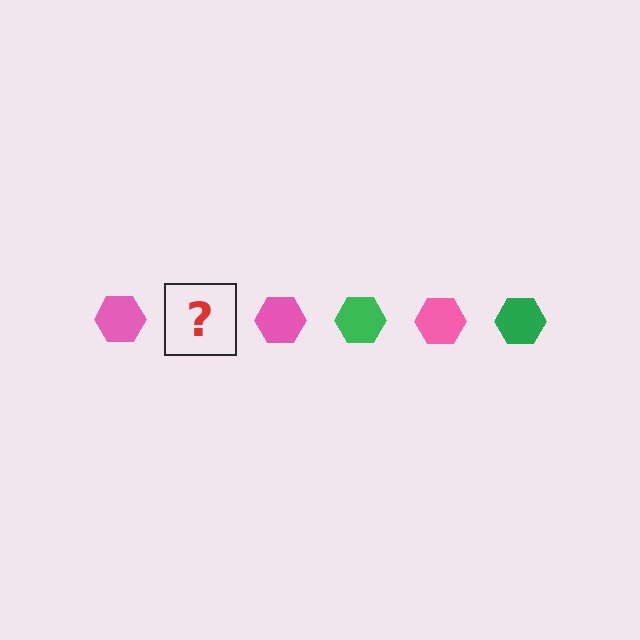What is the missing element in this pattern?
The missing element is a green hexagon.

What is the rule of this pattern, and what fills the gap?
The rule is that the pattern cycles through pink, green hexagons. The gap should be filled with a green hexagon.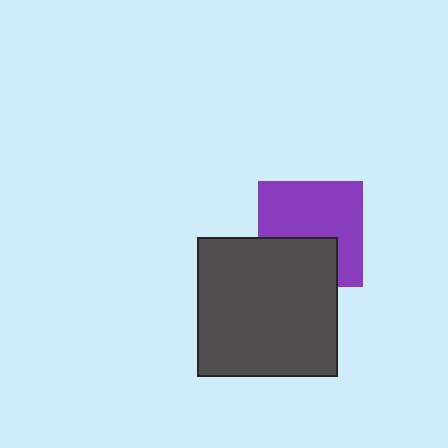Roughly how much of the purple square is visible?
About half of it is visible (roughly 64%).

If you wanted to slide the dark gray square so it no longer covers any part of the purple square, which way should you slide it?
Slide it down — that is the most direct way to separate the two shapes.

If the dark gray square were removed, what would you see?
You would see the complete purple square.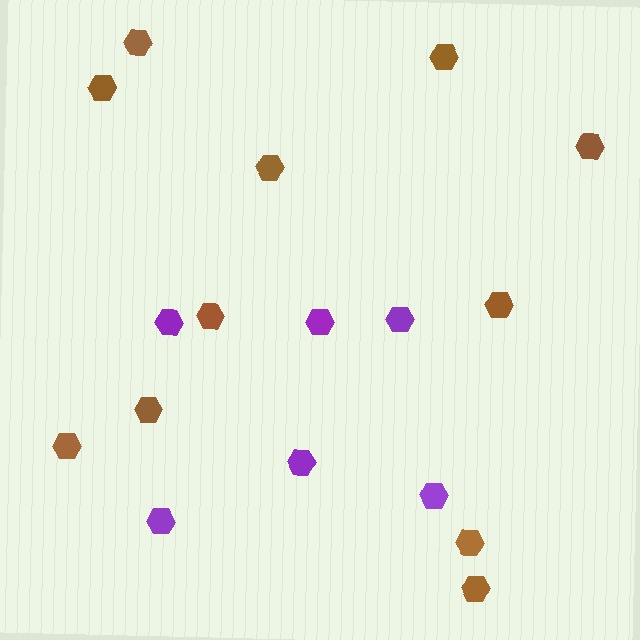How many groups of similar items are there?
There are 2 groups: one group of purple hexagons (6) and one group of brown hexagons (11).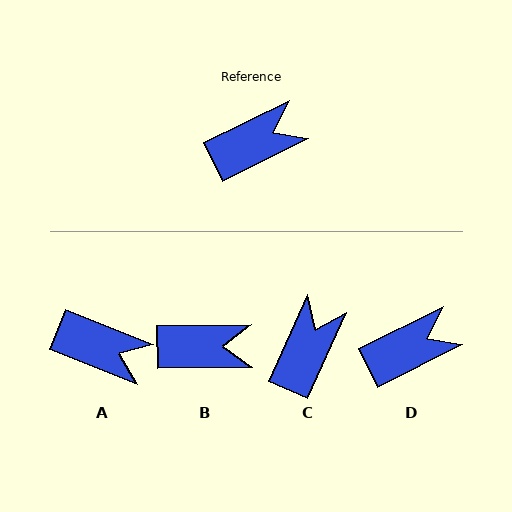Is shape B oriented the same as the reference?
No, it is off by about 26 degrees.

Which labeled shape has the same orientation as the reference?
D.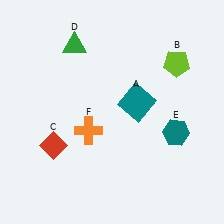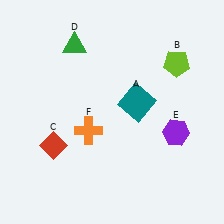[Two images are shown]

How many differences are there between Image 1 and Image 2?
There is 1 difference between the two images.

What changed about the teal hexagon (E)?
In Image 1, E is teal. In Image 2, it changed to purple.